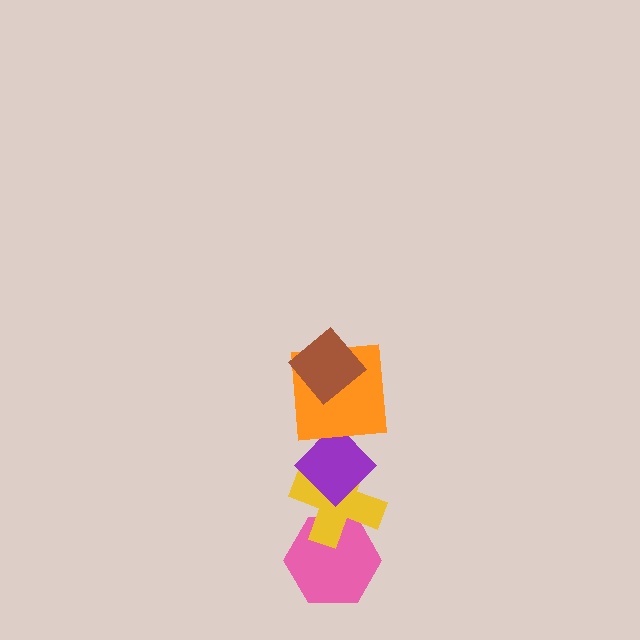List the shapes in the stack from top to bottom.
From top to bottom: the brown diamond, the orange square, the purple diamond, the yellow cross, the pink hexagon.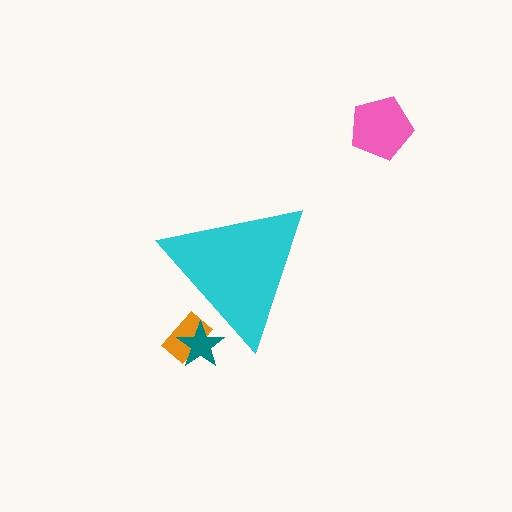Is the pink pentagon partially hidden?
No, the pink pentagon is fully visible.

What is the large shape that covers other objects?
A cyan triangle.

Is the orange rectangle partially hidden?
Yes, the orange rectangle is partially hidden behind the cyan triangle.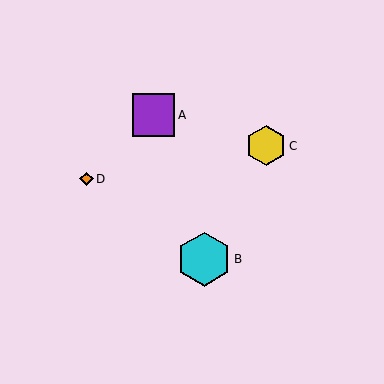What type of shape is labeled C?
Shape C is a yellow hexagon.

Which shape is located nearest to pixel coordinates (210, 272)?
The cyan hexagon (labeled B) at (204, 259) is nearest to that location.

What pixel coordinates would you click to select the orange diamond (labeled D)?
Click at (87, 179) to select the orange diamond D.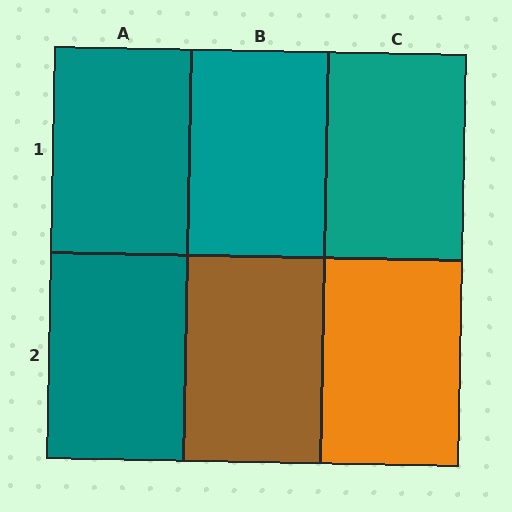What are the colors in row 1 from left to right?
Teal, teal, teal.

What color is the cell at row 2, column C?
Orange.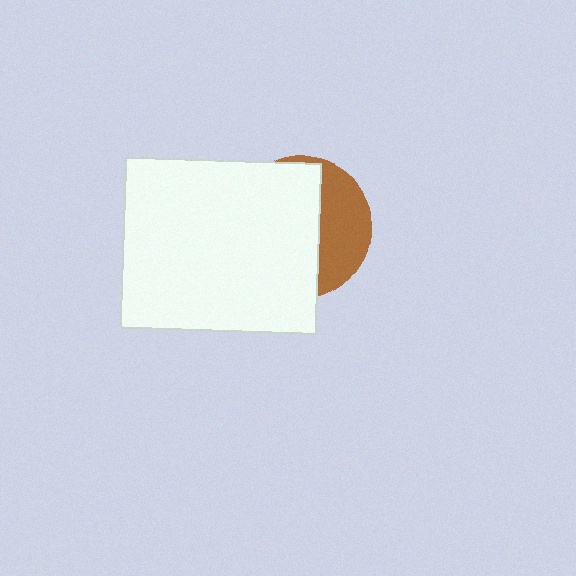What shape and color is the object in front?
The object in front is a white rectangle.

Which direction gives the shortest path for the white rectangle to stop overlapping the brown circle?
Moving left gives the shortest separation.